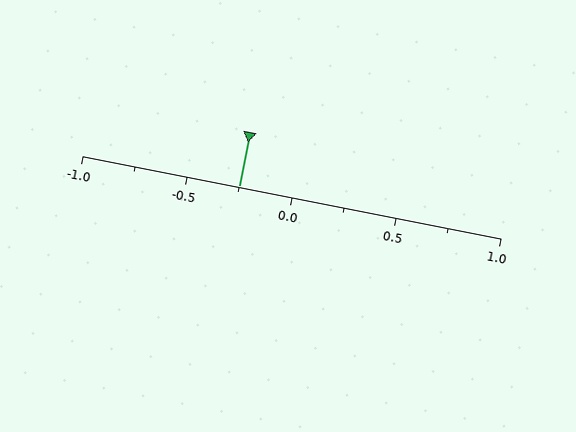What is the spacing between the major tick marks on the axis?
The major ticks are spaced 0.5 apart.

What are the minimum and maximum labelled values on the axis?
The axis runs from -1.0 to 1.0.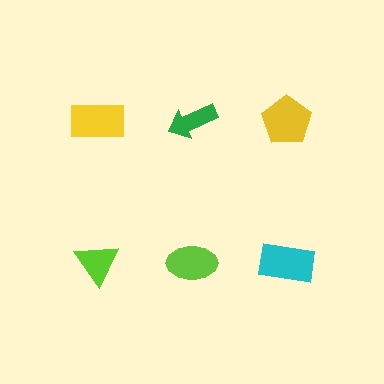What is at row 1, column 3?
A yellow pentagon.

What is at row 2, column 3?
A cyan rectangle.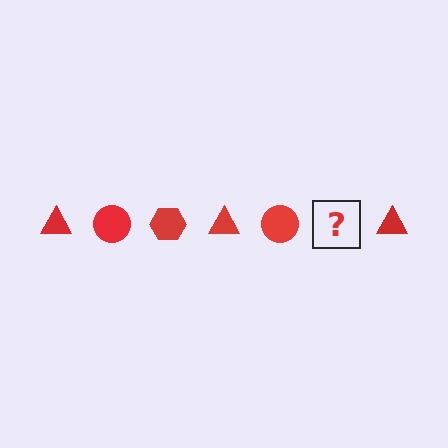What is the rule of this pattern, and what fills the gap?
The rule is that the pattern cycles through triangle, circle, hexagon shapes in red. The gap should be filled with a red hexagon.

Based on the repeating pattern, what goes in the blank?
The blank should be a red hexagon.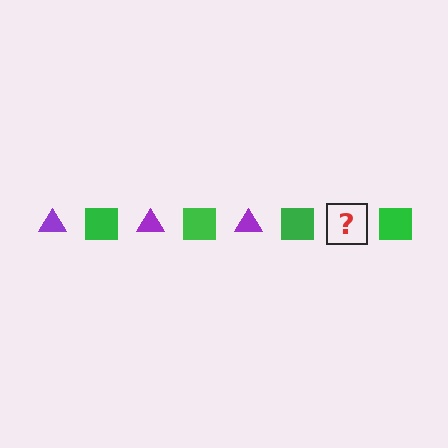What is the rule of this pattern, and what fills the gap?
The rule is that the pattern alternates between purple triangle and green square. The gap should be filled with a purple triangle.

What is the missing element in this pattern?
The missing element is a purple triangle.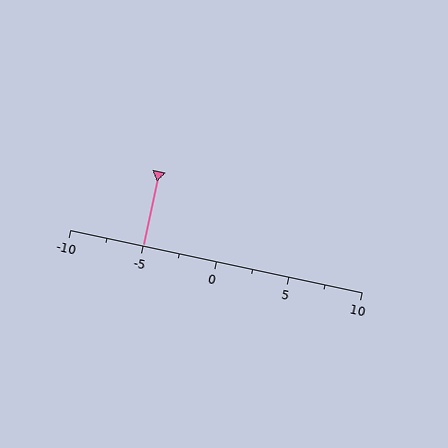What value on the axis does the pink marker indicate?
The marker indicates approximately -5.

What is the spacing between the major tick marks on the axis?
The major ticks are spaced 5 apart.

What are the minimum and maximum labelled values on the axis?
The axis runs from -10 to 10.